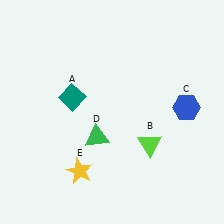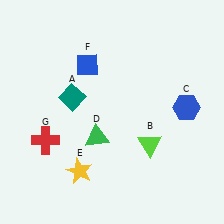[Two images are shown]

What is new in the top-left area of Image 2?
A blue diamond (F) was added in the top-left area of Image 2.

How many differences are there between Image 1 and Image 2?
There are 2 differences between the two images.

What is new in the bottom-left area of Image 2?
A red cross (G) was added in the bottom-left area of Image 2.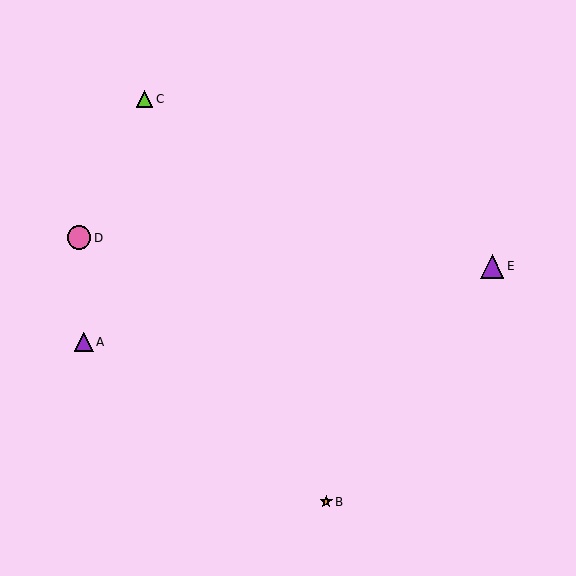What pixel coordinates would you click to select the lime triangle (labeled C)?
Click at (144, 99) to select the lime triangle C.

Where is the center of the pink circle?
The center of the pink circle is at (79, 238).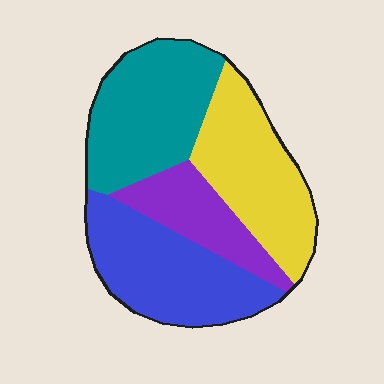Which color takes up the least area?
Purple, at roughly 15%.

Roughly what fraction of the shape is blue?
Blue covers 28% of the shape.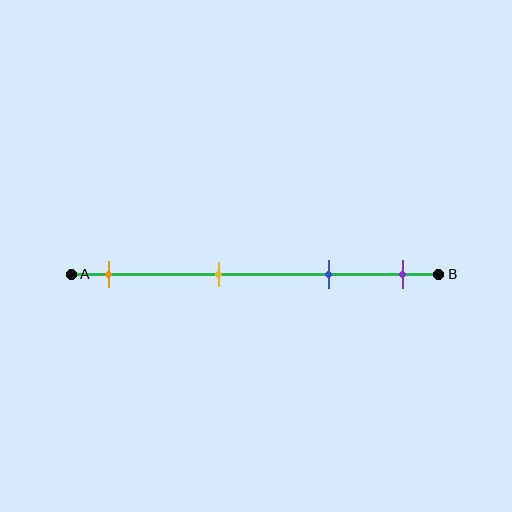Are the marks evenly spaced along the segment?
No, the marks are not evenly spaced.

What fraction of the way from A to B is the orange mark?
The orange mark is approximately 10% (0.1) of the way from A to B.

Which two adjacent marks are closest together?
The blue and purple marks are the closest adjacent pair.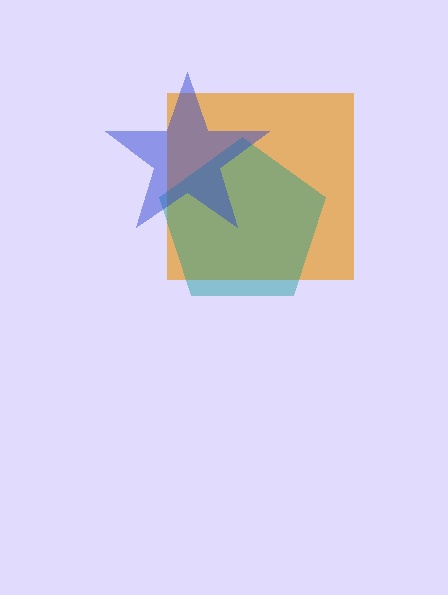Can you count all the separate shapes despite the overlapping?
Yes, there are 3 separate shapes.